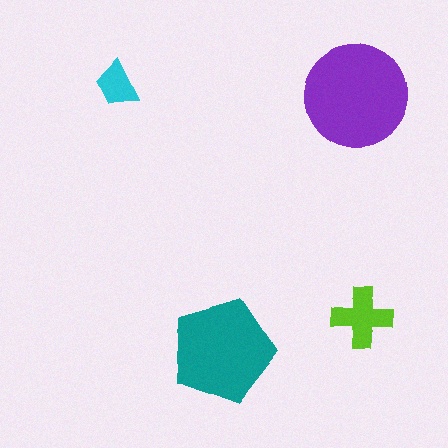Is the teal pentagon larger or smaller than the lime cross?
Larger.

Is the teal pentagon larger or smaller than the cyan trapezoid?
Larger.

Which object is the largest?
The purple circle.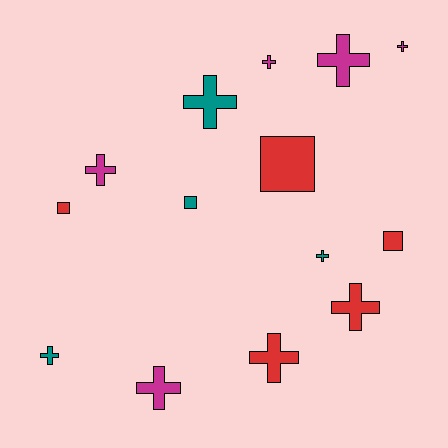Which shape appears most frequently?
Cross, with 10 objects.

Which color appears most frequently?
Magenta, with 5 objects.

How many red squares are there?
There are 3 red squares.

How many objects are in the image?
There are 14 objects.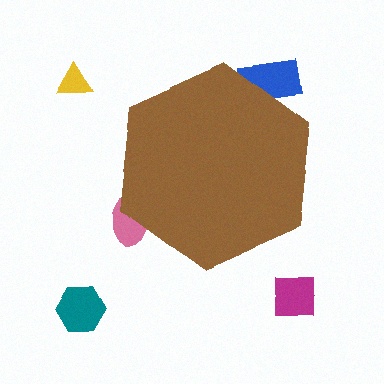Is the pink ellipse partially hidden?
Yes, the pink ellipse is partially hidden behind the brown hexagon.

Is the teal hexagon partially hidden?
No, the teal hexagon is fully visible.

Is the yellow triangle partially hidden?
No, the yellow triangle is fully visible.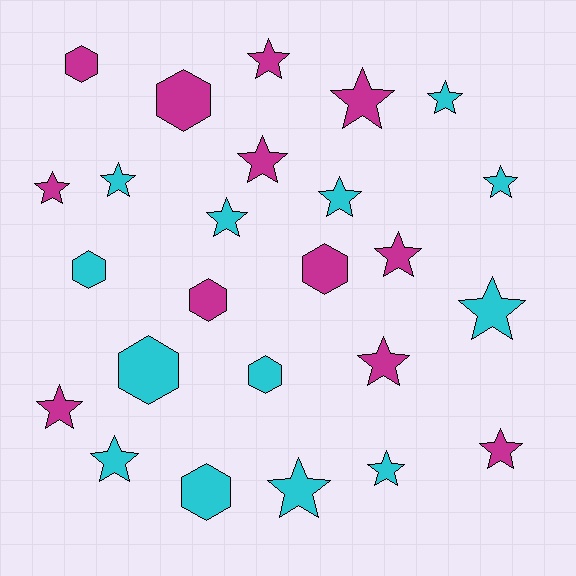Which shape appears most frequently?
Star, with 17 objects.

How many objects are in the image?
There are 25 objects.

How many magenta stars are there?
There are 8 magenta stars.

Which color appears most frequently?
Cyan, with 13 objects.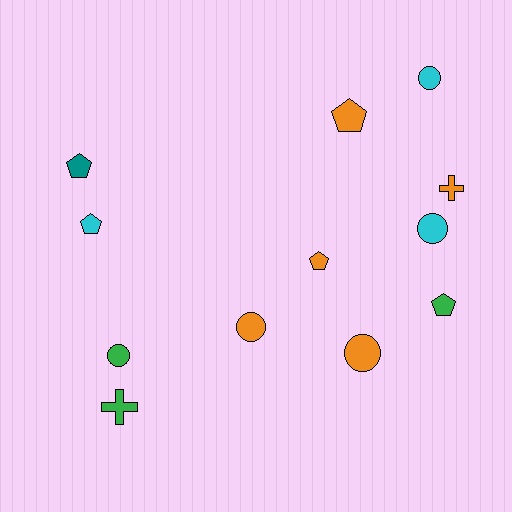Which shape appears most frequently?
Pentagon, with 5 objects.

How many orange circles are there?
There are 2 orange circles.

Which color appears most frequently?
Orange, with 5 objects.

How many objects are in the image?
There are 12 objects.